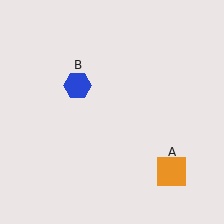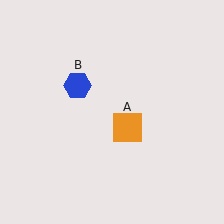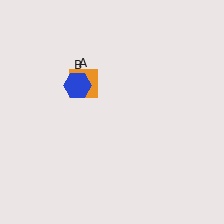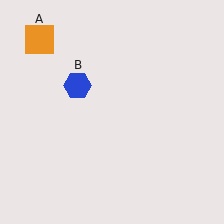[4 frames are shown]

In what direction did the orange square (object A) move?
The orange square (object A) moved up and to the left.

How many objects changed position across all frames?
1 object changed position: orange square (object A).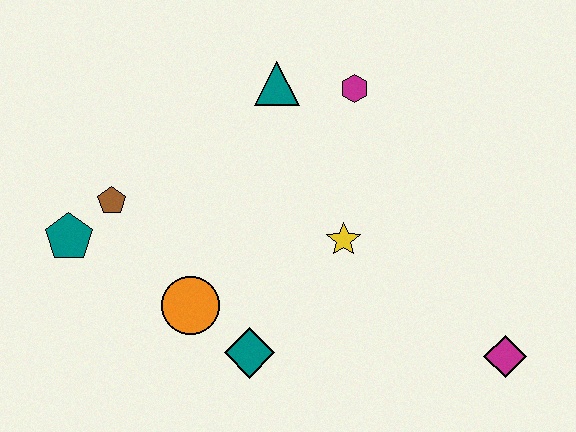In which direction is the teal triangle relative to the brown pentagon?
The teal triangle is to the right of the brown pentagon.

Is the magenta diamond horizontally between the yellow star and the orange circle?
No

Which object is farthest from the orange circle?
The magenta diamond is farthest from the orange circle.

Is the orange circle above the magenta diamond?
Yes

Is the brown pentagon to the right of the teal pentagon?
Yes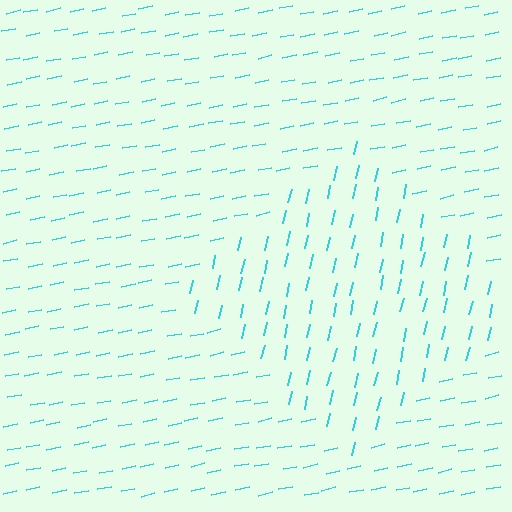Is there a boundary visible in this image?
Yes, there is a texture boundary formed by a change in line orientation.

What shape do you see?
I see a diamond.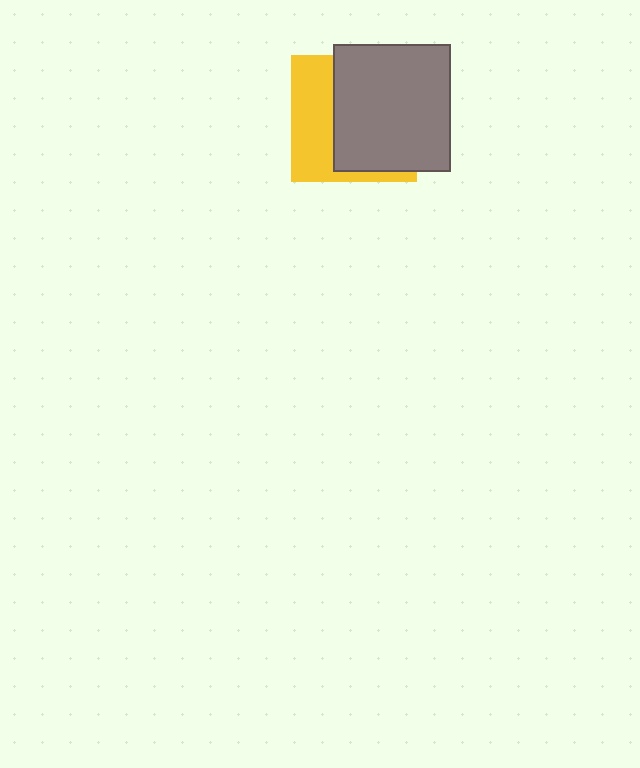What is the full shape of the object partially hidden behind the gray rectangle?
The partially hidden object is a yellow square.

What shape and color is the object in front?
The object in front is a gray rectangle.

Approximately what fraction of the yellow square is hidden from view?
Roughly 61% of the yellow square is hidden behind the gray rectangle.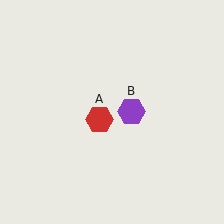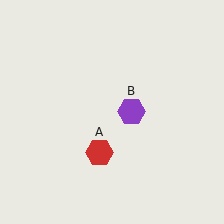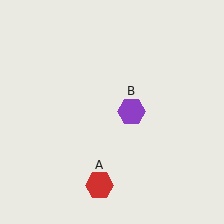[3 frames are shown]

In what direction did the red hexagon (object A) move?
The red hexagon (object A) moved down.